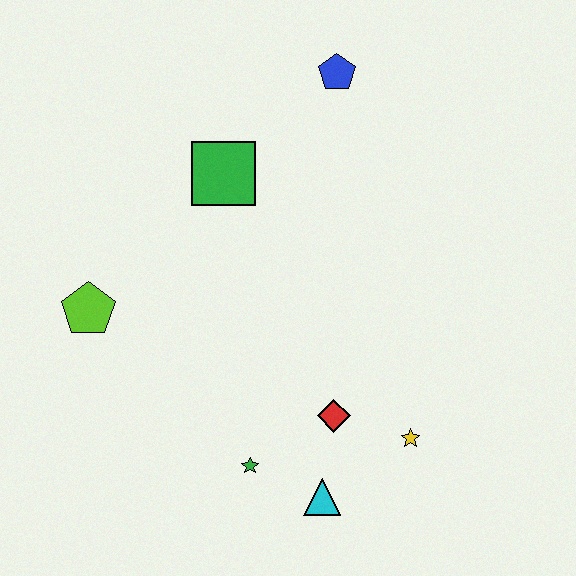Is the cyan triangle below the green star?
Yes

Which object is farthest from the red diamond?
The blue pentagon is farthest from the red diamond.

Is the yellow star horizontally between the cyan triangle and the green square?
No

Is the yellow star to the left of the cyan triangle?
No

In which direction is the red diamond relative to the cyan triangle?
The red diamond is above the cyan triangle.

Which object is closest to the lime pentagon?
The green square is closest to the lime pentagon.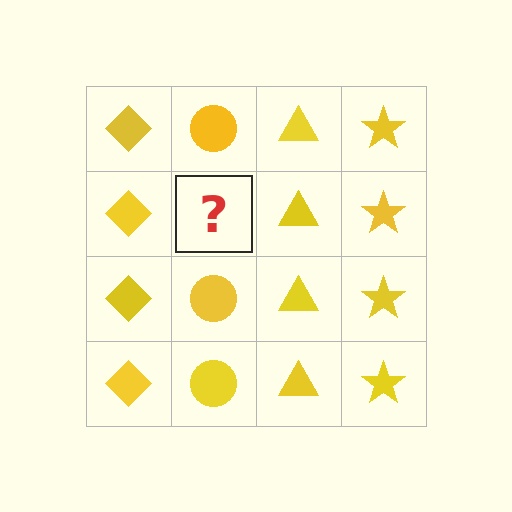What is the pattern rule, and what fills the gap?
The rule is that each column has a consistent shape. The gap should be filled with a yellow circle.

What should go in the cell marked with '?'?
The missing cell should contain a yellow circle.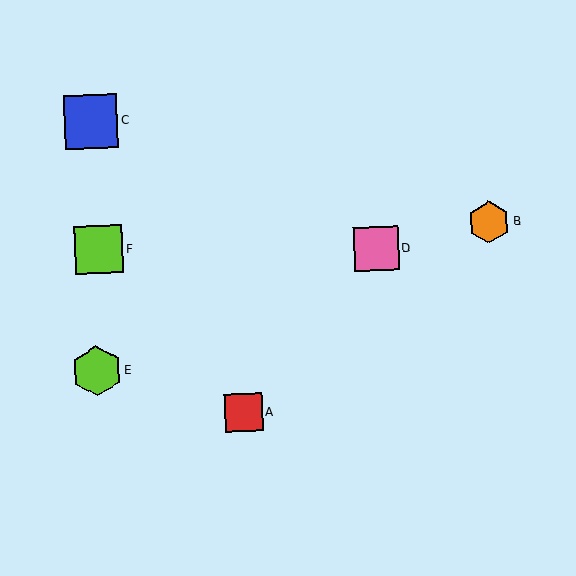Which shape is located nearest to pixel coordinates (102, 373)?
The lime hexagon (labeled E) at (97, 371) is nearest to that location.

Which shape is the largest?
The blue square (labeled C) is the largest.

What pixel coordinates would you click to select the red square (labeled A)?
Click at (243, 413) to select the red square A.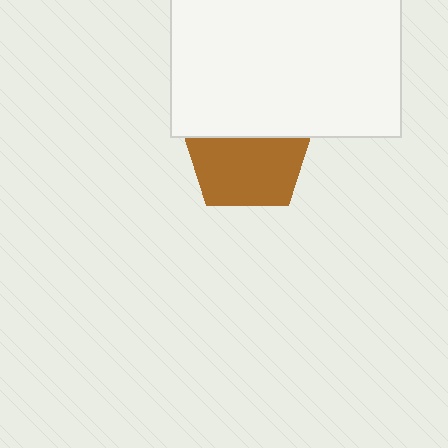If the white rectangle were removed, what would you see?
You would see the complete brown pentagon.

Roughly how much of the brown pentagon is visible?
About half of it is visible (roughly 61%).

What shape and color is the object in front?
The object in front is a white rectangle.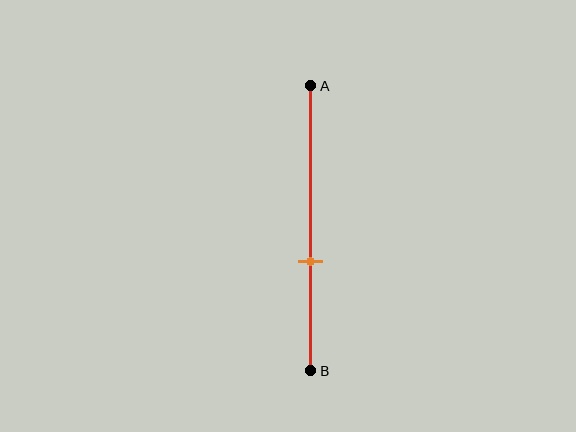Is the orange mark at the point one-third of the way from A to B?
No, the mark is at about 60% from A, not at the 33% one-third point.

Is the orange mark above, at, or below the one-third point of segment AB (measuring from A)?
The orange mark is below the one-third point of segment AB.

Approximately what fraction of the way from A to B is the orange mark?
The orange mark is approximately 60% of the way from A to B.